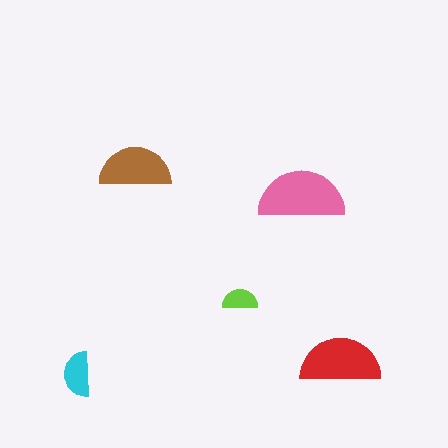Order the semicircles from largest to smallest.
the pink one, the red one, the brown one, the cyan one, the lime one.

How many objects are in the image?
There are 5 objects in the image.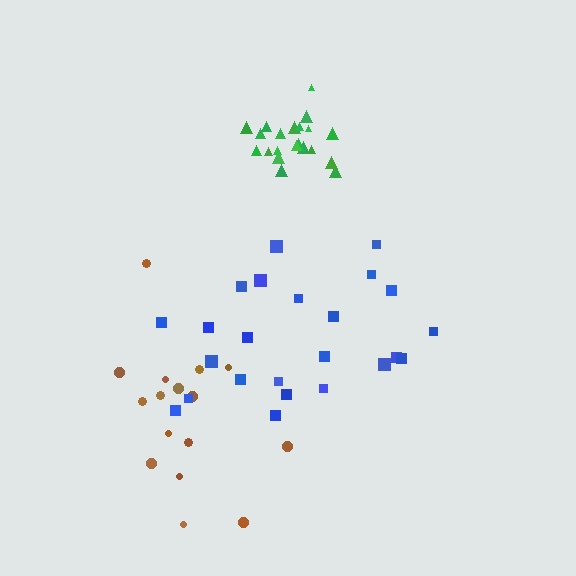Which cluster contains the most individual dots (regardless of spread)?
Blue (24).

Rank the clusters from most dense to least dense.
green, brown, blue.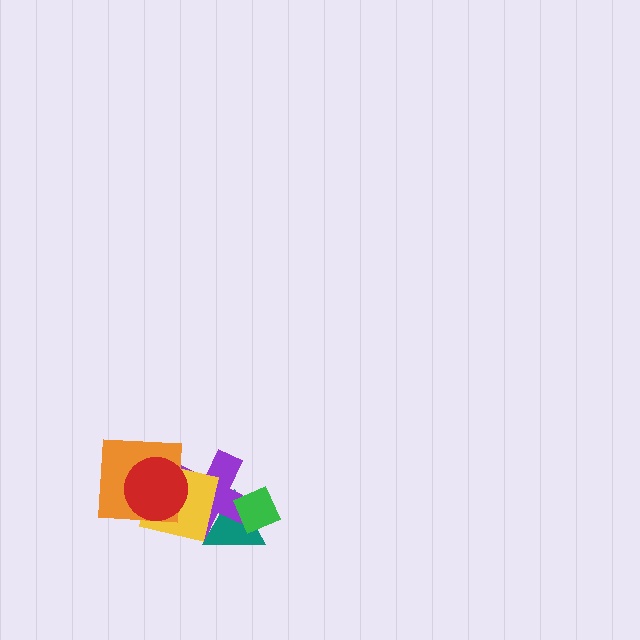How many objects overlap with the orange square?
3 objects overlap with the orange square.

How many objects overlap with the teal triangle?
3 objects overlap with the teal triangle.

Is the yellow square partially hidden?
Yes, it is partially covered by another shape.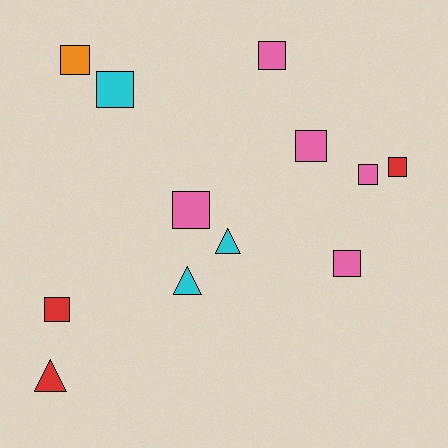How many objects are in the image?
There are 12 objects.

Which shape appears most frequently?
Square, with 9 objects.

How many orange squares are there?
There is 1 orange square.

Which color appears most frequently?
Pink, with 5 objects.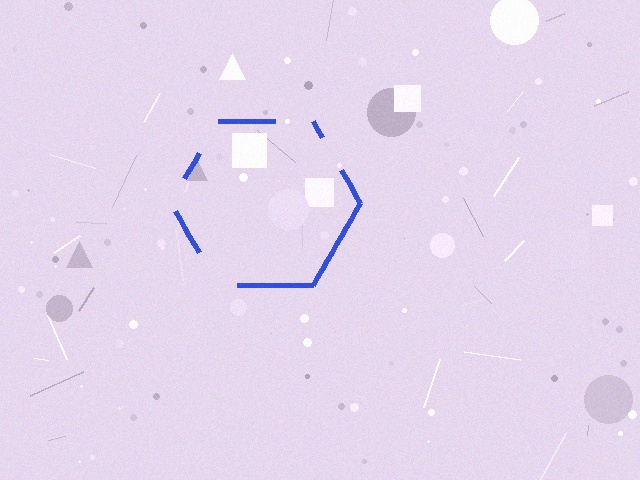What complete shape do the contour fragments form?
The contour fragments form a hexagon.